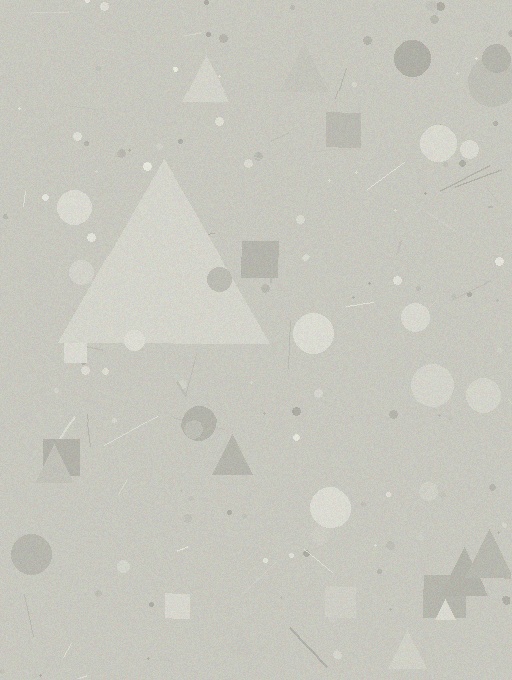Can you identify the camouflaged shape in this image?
The camouflaged shape is a triangle.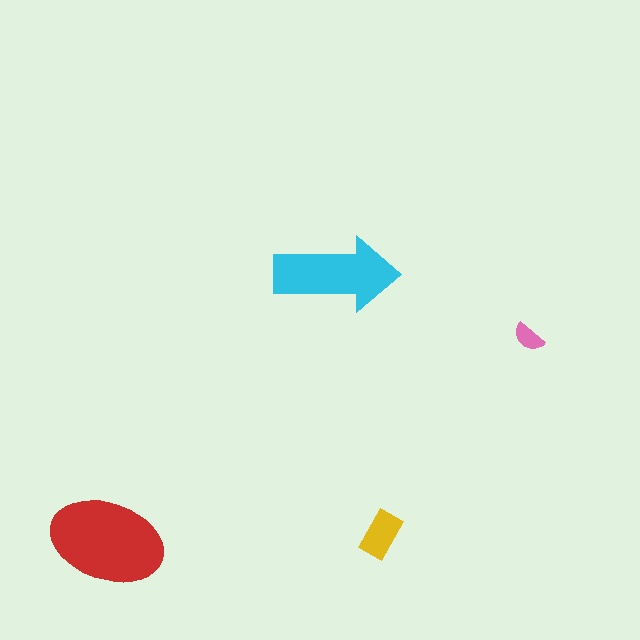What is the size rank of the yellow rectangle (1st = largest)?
3rd.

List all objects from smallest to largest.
The pink semicircle, the yellow rectangle, the cyan arrow, the red ellipse.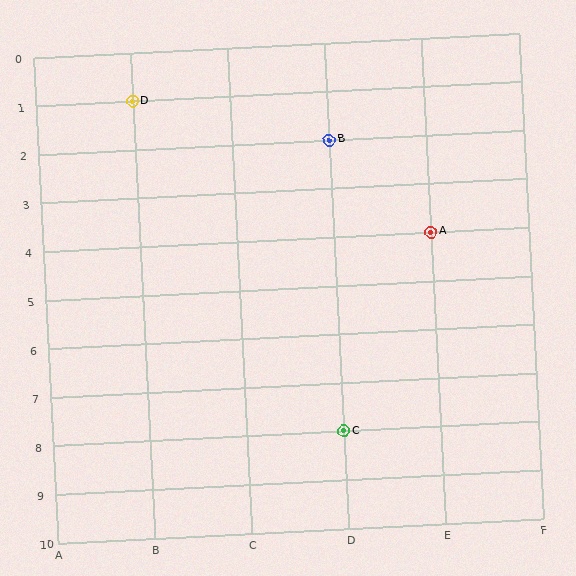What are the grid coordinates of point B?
Point B is at grid coordinates (D, 2).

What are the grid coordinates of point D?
Point D is at grid coordinates (B, 1).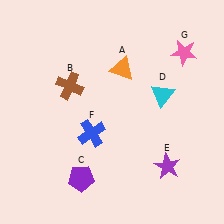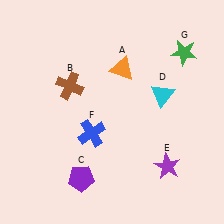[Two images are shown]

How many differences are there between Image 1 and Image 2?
There is 1 difference between the two images.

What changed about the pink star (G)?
In Image 1, G is pink. In Image 2, it changed to green.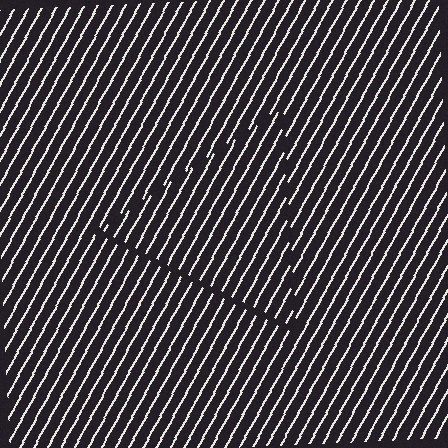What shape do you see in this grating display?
An illusory triangle. The interior of the shape contains the same grating, shifted by half a period — the contour is defined by the phase discontinuity where line-ends from the inner and outer gratings abut.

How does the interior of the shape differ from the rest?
The interior of the shape contains the same grating, shifted by half a period — the contour is defined by the phase discontinuity where line-ends from the inner and outer gratings abut.